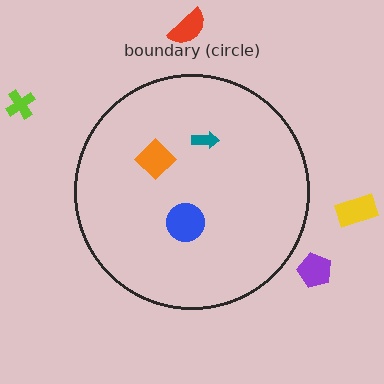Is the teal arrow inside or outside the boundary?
Inside.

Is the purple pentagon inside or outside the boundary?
Outside.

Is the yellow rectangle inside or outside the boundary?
Outside.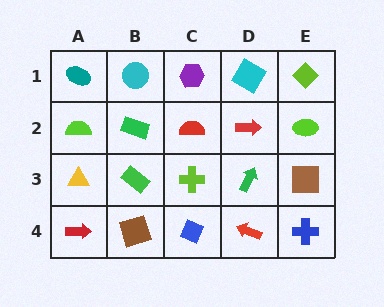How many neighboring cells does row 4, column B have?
3.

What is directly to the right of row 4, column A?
A brown square.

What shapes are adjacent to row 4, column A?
A yellow triangle (row 3, column A), a brown square (row 4, column B).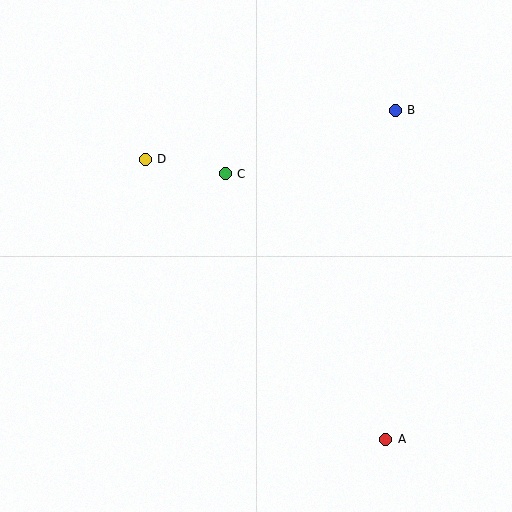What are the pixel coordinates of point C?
Point C is at (225, 174).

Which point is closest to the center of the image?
Point C at (225, 174) is closest to the center.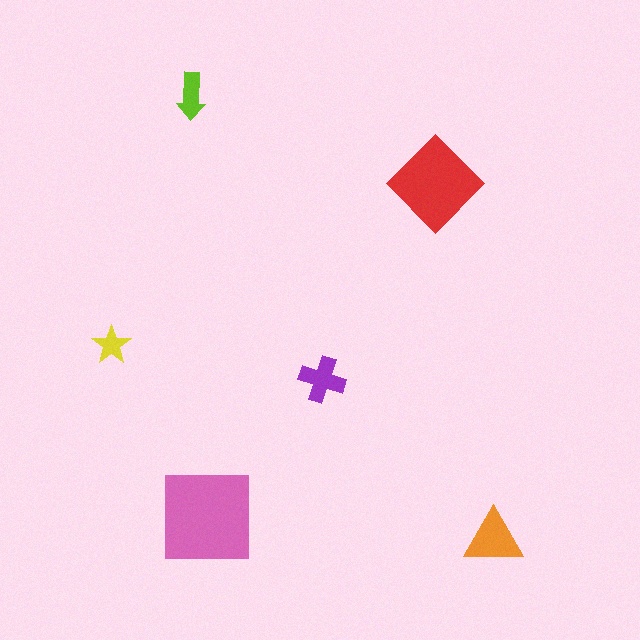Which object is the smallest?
The yellow star.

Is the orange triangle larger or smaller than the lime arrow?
Larger.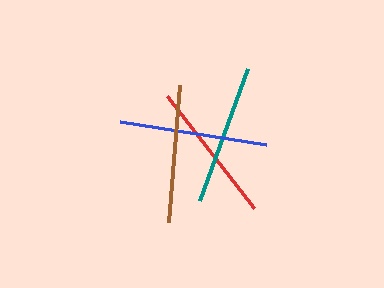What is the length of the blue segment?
The blue segment is approximately 148 pixels long.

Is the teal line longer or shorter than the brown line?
The teal line is longer than the brown line.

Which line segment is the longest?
The blue line is the longest at approximately 148 pixels.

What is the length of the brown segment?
The brown segment is approximately 137 pixels long.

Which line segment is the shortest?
The brown line is the shortest at approximately 137 pixels.